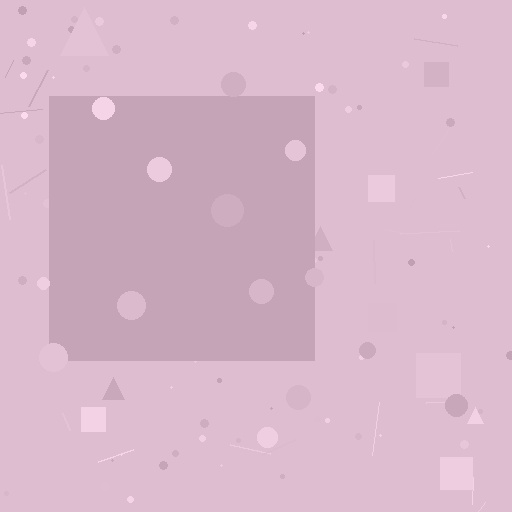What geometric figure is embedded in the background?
A square is embedded in the background.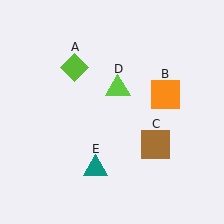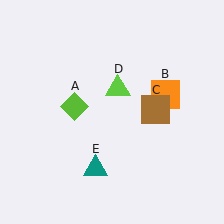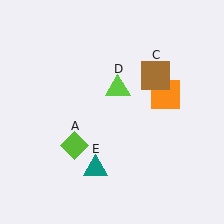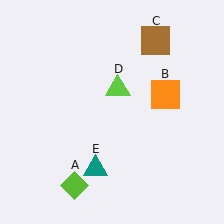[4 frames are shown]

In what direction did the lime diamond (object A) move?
The lime diamond (object A) moved down.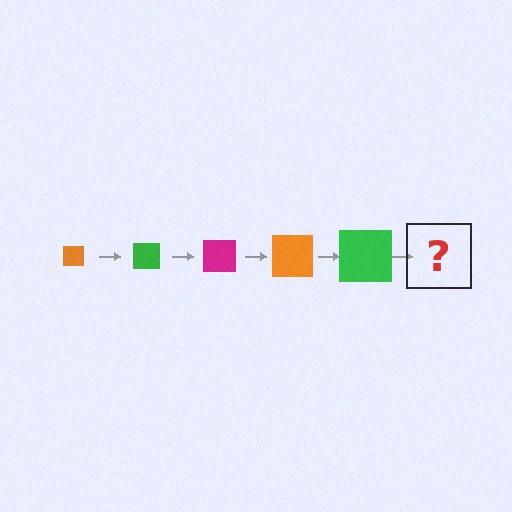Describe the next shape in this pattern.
It should be a magenta square, larger than the previous one.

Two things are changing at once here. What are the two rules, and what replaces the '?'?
The two rules are that the square grows larger each step and the color cycles through orange, green, and magenta. The '?' should be a magenta square, larger than the previous one.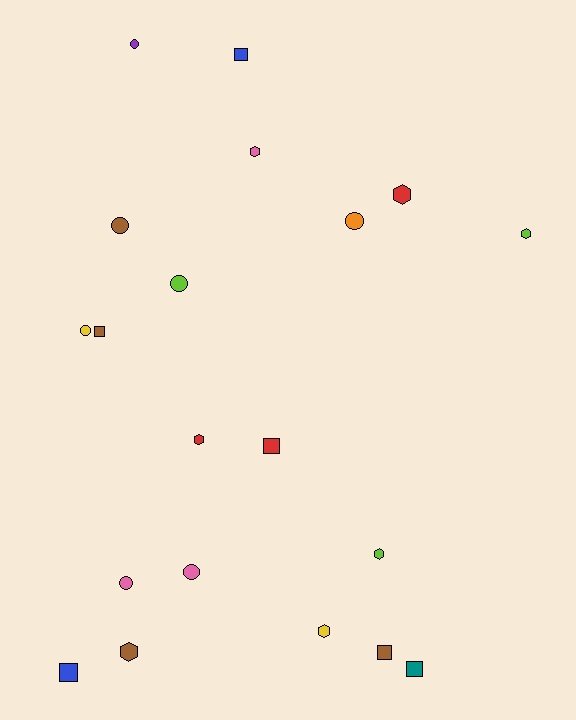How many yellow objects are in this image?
There are 2 yellow objects.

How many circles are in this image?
There are 7 circles.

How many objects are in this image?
There are 20 objects.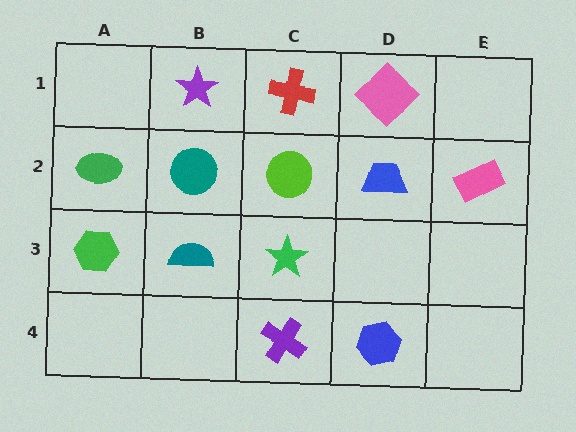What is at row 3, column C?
A green star.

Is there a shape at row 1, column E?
No, that cell is empty.